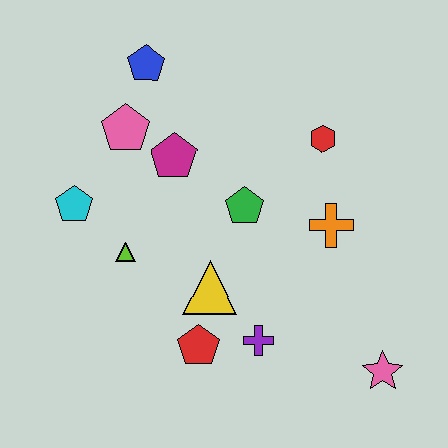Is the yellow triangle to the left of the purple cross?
Yes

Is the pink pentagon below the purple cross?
No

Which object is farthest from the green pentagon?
The pink star is farthest from the green pentagon.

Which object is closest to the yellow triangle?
The red pentagon is closest to the yellow triangle.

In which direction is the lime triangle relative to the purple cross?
The lime triangle is to the left of the purple cross.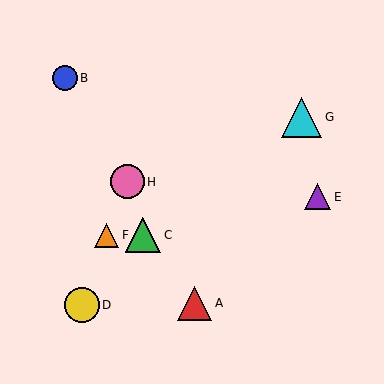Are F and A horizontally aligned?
No, F is at y≈235 and A is at y≈303.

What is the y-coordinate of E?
Object E is at y≈197.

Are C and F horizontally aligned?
Yes, both are at y≈235.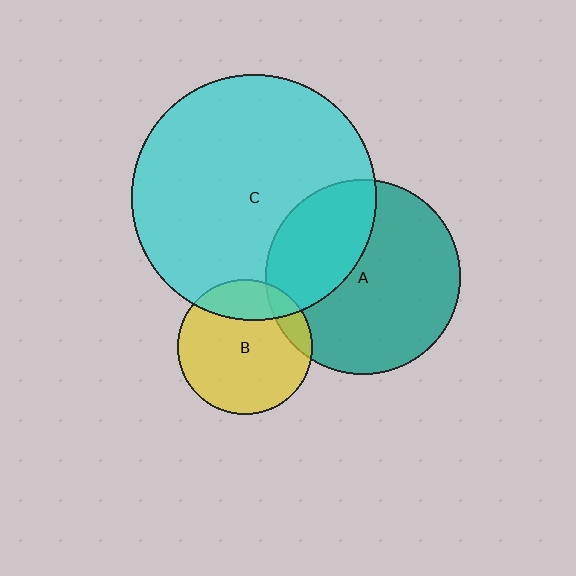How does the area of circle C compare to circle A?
Approximately 1.6 times.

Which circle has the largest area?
Circle C (cyan).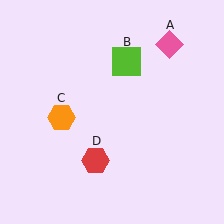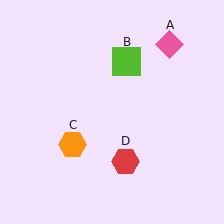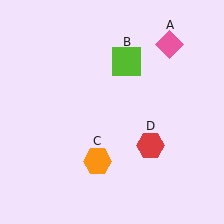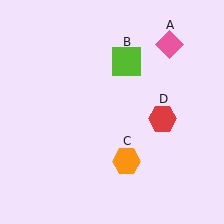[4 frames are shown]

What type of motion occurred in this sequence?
The orange hexagon (object C), red hexagon (object D) rotated counterclockwise around the center of the scene.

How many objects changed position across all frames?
2 objects changed position: orange hexagon (object C), red hexagon (object D).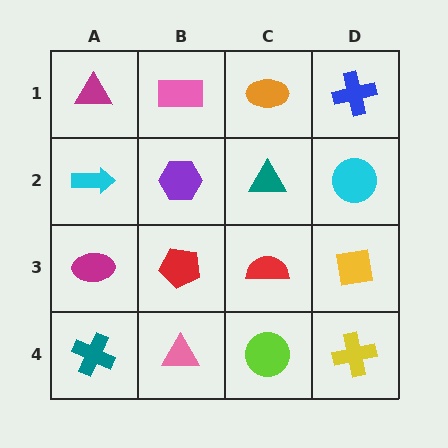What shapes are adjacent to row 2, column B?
A pink rectangle (row 1, column B), a red pentagon (row 3, column B), a cyan arrow (row 2, column A), a teal triangle (row 2, column C).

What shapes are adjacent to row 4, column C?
A red semicircle (row 3, column C), a pink triangle (row 4, column B), a yellow cross (row 4, column D).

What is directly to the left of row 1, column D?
An orange ellipse.